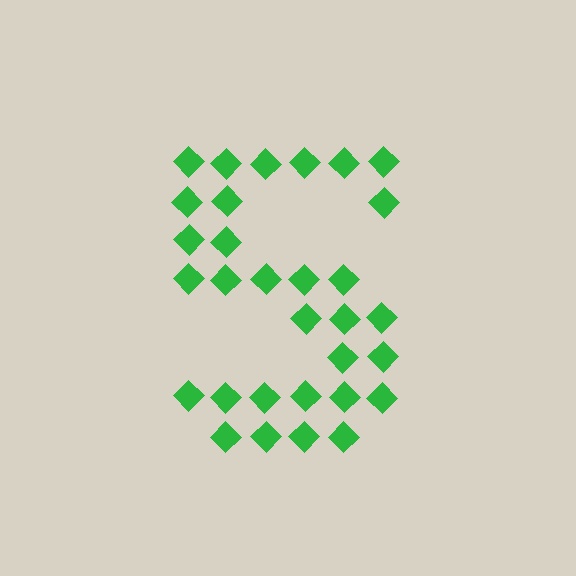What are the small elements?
The small elements are diamonds.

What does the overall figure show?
The overall figure shows the letter S.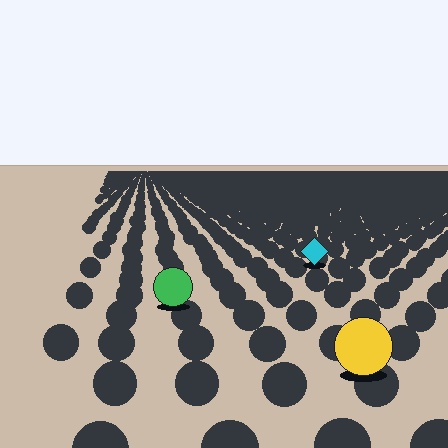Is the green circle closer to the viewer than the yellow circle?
No. The yellow circle is closer — you can tell from the texture gradient: the ground texture is coarser near it.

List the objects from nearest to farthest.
From nearest to farthest: the yellow circle, the green circle, the cyan diamond.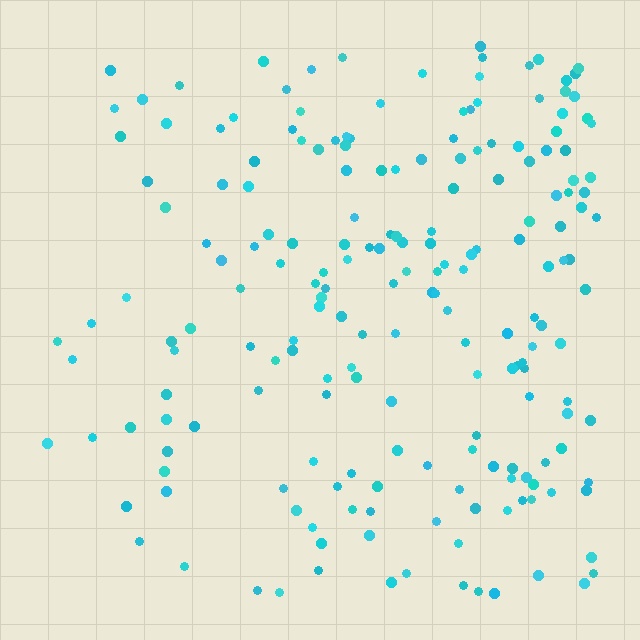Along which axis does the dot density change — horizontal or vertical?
Horizontal.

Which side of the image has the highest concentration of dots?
The right.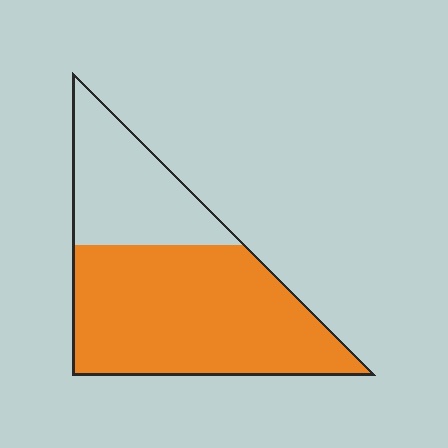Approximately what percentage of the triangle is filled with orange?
Approximately 70%.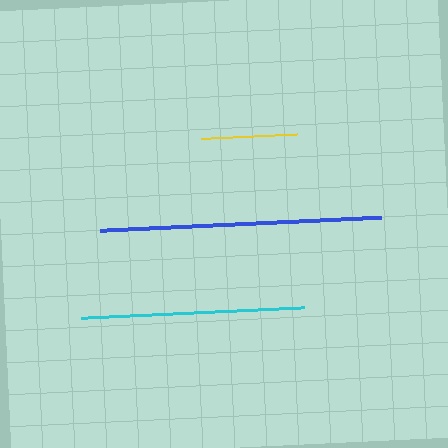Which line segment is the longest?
The blue line is the longest at approximately 281 pixels.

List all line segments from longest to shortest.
From longest to shortest: blue, cyan, yellow.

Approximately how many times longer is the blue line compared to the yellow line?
The blue line is approximately 2.9 times the length of the yellow line.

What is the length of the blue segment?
The blue segment is approximately 281 pixels long.